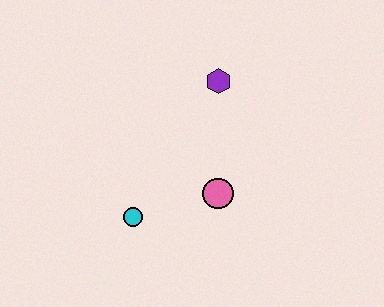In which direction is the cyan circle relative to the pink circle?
The cyan circle is to the left of the pink circle.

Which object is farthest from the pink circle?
The purple hexagon is farthest from the pink circle.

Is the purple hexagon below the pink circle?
No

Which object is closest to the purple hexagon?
The pink circle is closest to the purple hexagon.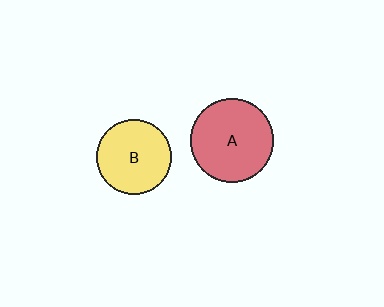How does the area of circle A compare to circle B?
Approximately 1.2 times.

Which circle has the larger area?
Circle A (red).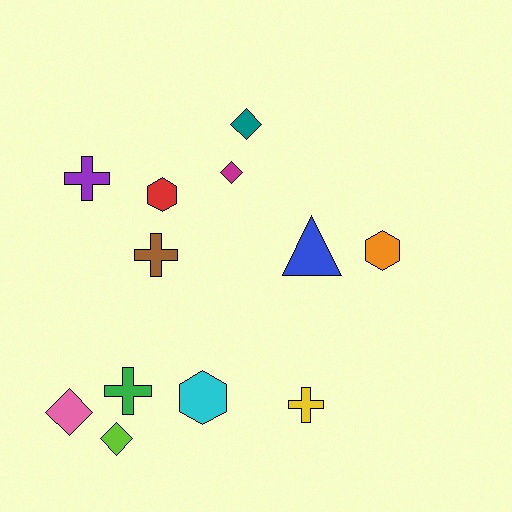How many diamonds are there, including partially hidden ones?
There are 4 diamonds.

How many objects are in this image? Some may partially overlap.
There are 12 objects.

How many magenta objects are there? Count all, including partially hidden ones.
There is 1 magenta object.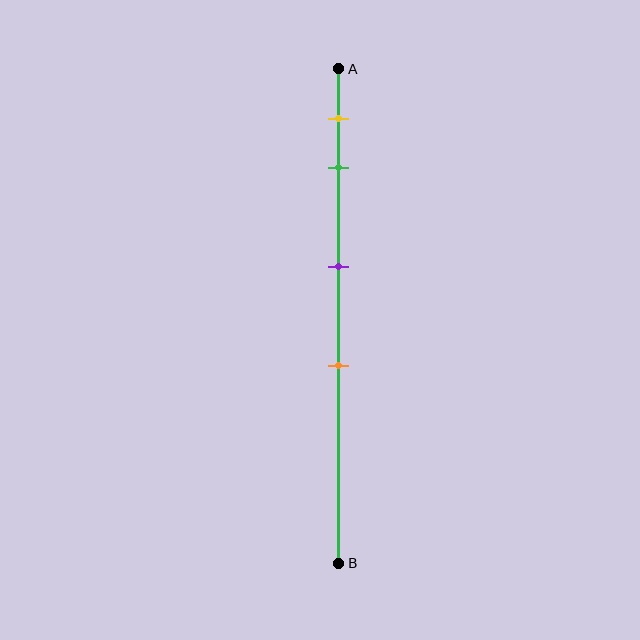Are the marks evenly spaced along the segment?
No, the marks are not evenly spaced.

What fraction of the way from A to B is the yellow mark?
The yellow mark is approximately 10% (0.1) of the way from A to B.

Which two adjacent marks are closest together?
The yellow and green marks are the closest adjacent pair.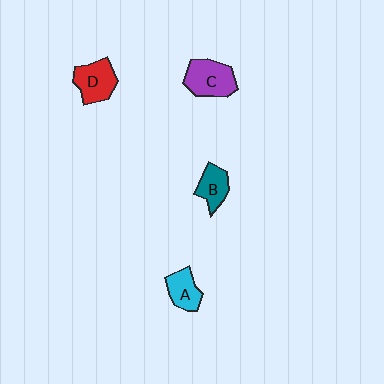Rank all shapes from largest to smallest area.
From largest to smallest: C (purple), D (red), A (cyan), B (teal).